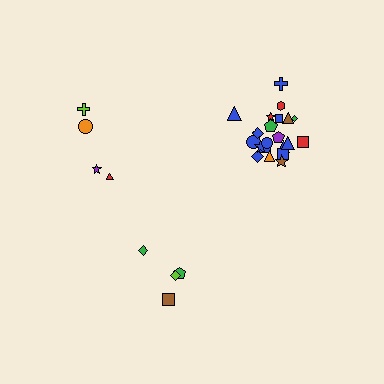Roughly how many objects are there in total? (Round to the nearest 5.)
Roughly 30 objects in total.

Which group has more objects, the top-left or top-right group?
The top-right group.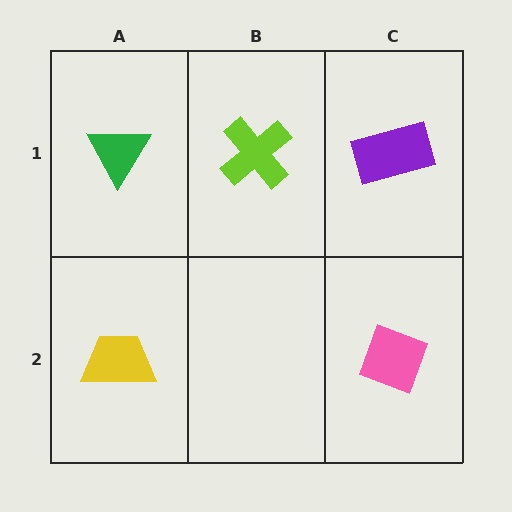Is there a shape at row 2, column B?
No, that cell is empty.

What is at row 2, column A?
A yellow trapezoid.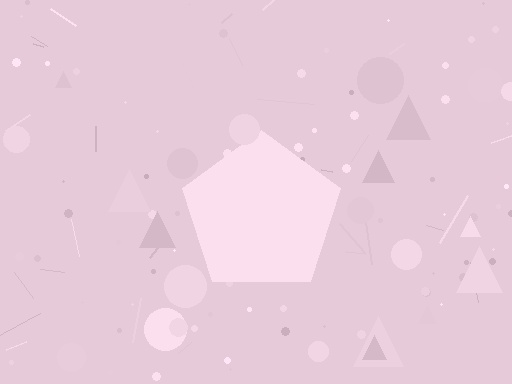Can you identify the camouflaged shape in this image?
The camouflaged shape is a pentagon.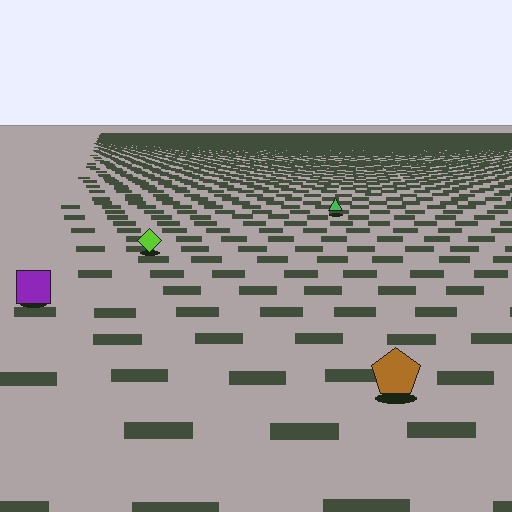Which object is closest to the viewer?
The brown pentagon is closest. The texture marks near it are larger and more spread out.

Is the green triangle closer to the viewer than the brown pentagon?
No. The brown pentagon is closer — you can tell from the texture gradient: the ground texture is coarser near it.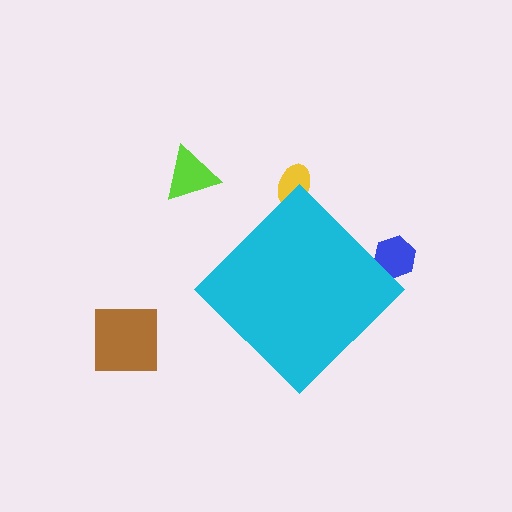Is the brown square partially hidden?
No, the brown square is fully visible.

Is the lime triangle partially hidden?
No, the lime triangle is fully visible.